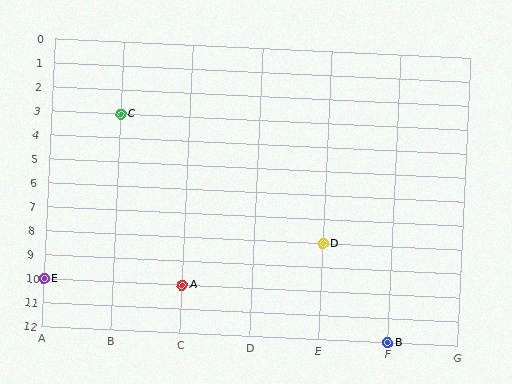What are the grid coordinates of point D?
Point D is at grid coordinates (E, 8).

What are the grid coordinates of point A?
Point A is at grid coordinates (C, 10).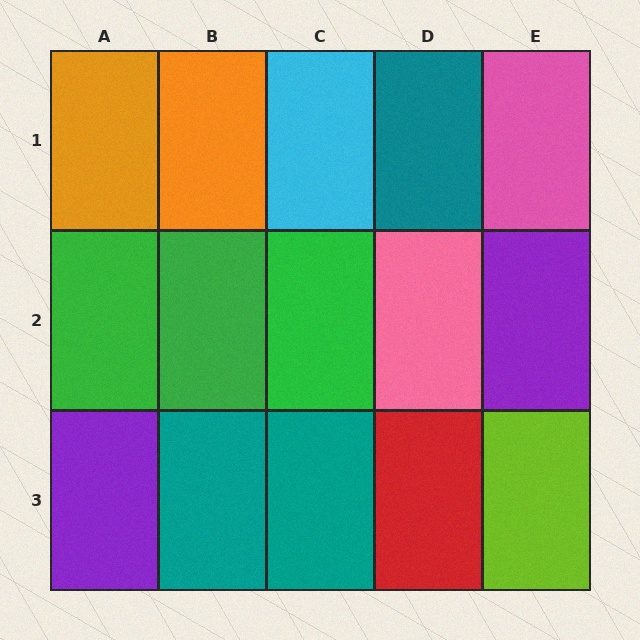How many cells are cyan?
1 cell is cyan.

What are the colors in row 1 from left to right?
Orange, orange, cyan, teal, pink.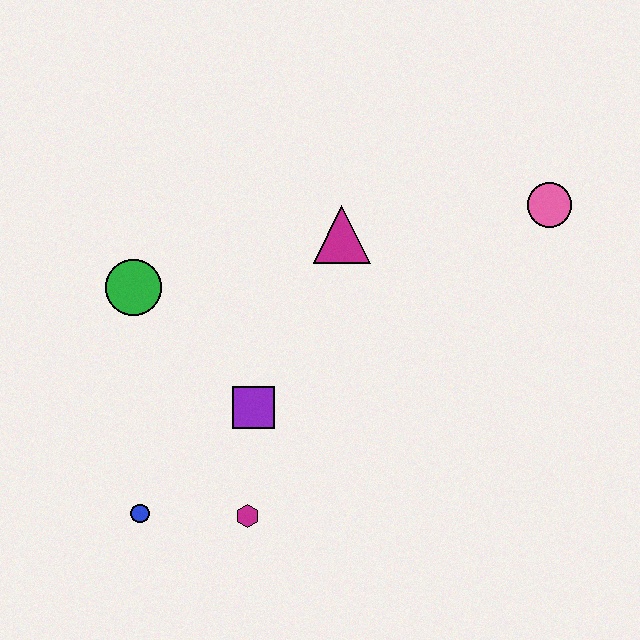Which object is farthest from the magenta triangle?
The blue circle is farthest from the magenta triangle.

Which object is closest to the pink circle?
The magenta triangle is closest to the pink circle.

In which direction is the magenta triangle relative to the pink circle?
The magenta triangle is to the left of the pink circle.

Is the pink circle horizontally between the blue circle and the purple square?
No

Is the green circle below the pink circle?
Yes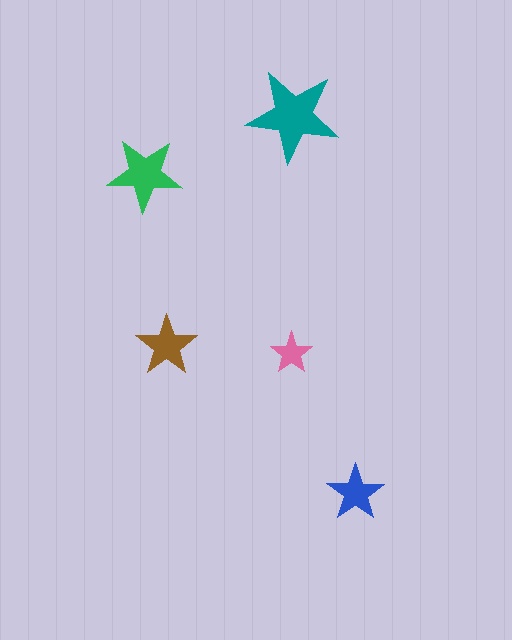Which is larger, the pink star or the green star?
The green one.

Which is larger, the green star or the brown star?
The green one.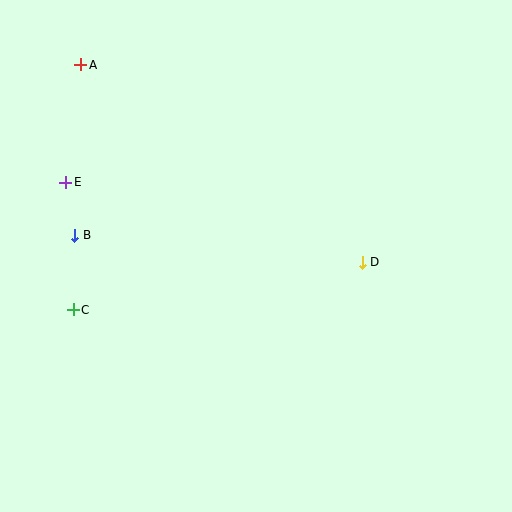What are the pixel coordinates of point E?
Point E is at (66, 182).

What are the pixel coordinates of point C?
Point C is at (73, 310).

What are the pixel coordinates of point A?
Point A is at (81, 65).